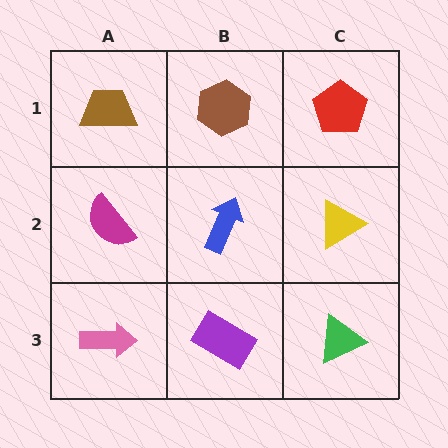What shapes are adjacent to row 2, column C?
A red pentagon (row 1, column C), a green triangle (row 3, column C), a blue arrow (row 2, column B).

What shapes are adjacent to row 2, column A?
A brown trapezoid (row 1, column A), a pink arrow (row 3, column A), a blue arrow (row 2, column B).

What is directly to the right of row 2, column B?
A yellow triangle.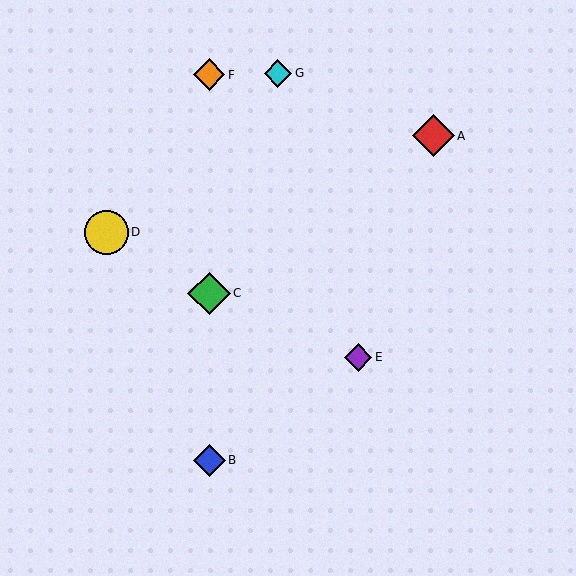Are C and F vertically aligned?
Yes, both are at x≈209.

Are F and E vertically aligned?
No, F is at x≈209 and E is at x≈358.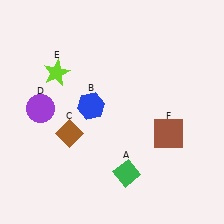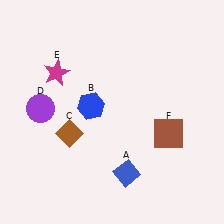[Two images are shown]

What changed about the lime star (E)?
In Image 1, E is lime. In Image 2, it changed to magenta.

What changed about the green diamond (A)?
In Image 1, A is green. In Image 2, it changed to blue.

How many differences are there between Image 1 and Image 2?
There are 2 differences between the two images.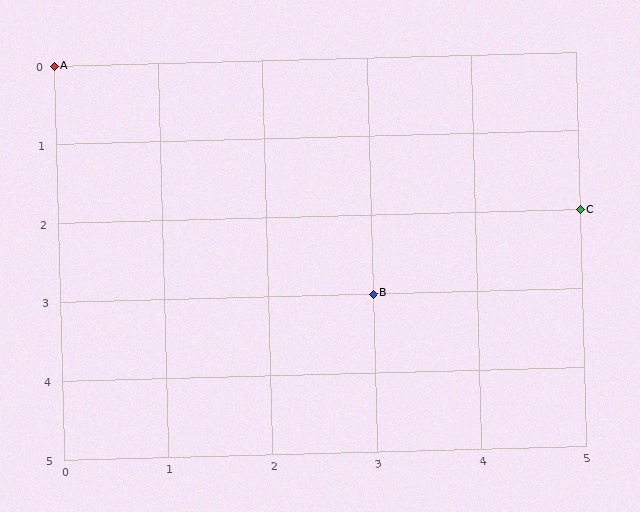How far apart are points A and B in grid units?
Points A and B are 3 columns and 3 rows apart (about 4.2 grid units diagonally).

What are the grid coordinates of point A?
Point A is at grid coordinates (0, 0).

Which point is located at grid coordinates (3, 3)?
Point B is at (3, 3).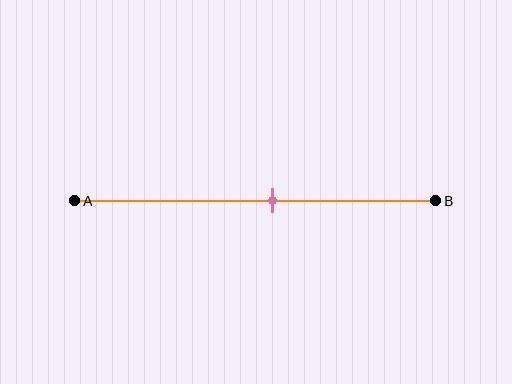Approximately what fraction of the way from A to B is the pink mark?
The pink mark is approximately 55% of the way from A to B.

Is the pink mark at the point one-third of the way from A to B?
No, the mark is at about 55% from A, not at the 33% one-third point.